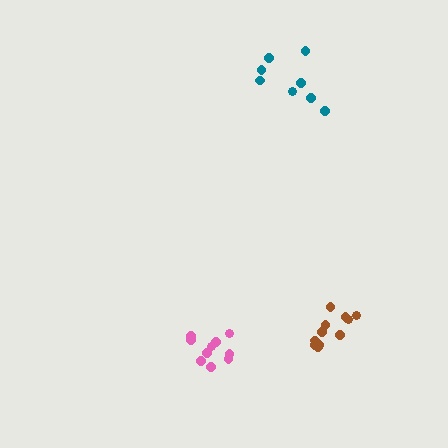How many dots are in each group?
Group 1: 10 dots, Group 2: 8 dots, Group 3: 11 dots (29 total).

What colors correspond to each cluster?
The clusters are colored: pink, teal, brown.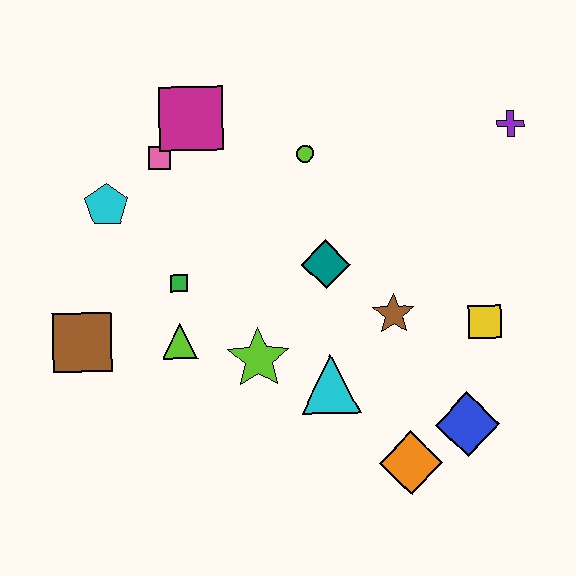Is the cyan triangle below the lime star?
Yes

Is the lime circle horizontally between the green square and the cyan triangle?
Yes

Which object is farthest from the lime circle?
The orange diamond is farthest from the lime circle.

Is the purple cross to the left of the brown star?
No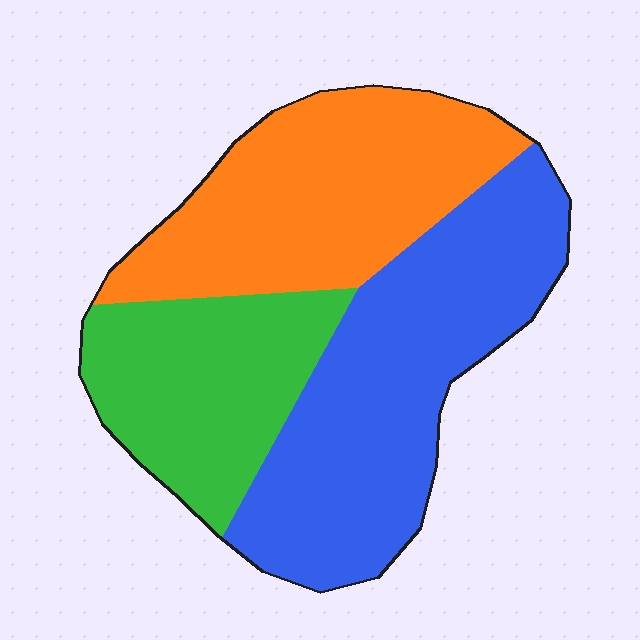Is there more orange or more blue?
Blue.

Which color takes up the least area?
Green, at roughly 25%.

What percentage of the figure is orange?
Orange takes up between a third and a half of the figure.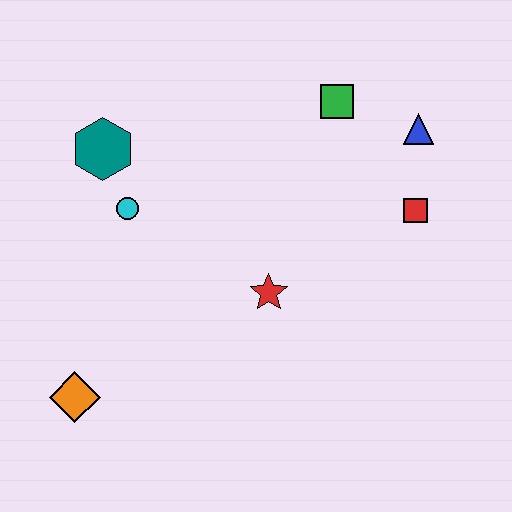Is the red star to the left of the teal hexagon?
No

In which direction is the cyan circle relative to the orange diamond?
The cyan circle is above the orange diamond.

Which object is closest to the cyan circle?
The teal hexagon is closest to the cyan circle.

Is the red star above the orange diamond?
Yes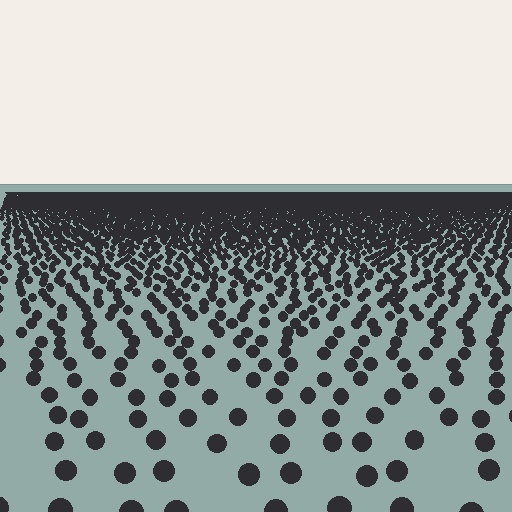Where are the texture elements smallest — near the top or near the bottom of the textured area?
Near the top.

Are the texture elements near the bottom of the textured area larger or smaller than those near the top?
Larger. Near the bottom, elements are closer to the viewer and appear at a bigger on-screen size.